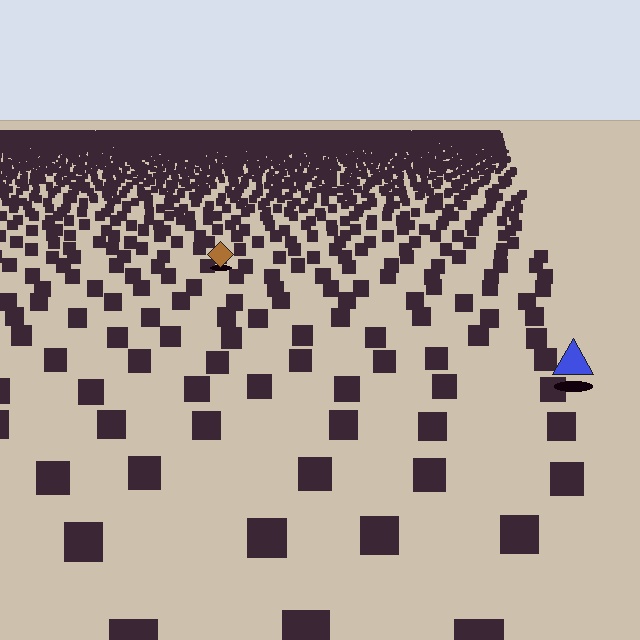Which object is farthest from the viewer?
The brown diamond is farthest from the viewer. It appears smaller and the ground texture around it is denser.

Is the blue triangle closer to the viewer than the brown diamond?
Yes. The blue triangle is closer — you can tell from the texture gradient: the ground texture is coarser near it.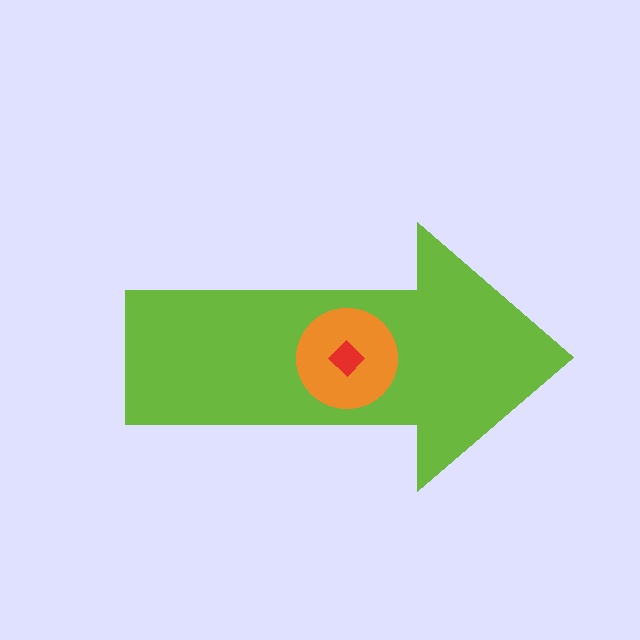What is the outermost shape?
The lime arrow.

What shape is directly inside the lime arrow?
The orange circle.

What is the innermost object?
The red diamond.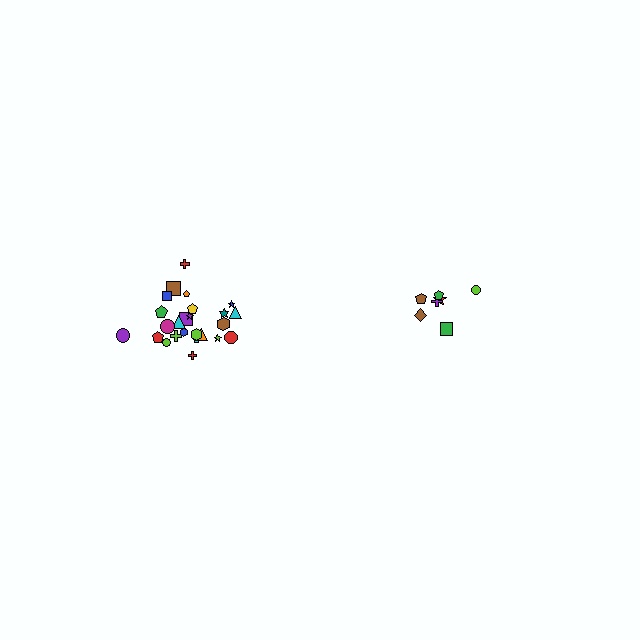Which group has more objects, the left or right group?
The left group.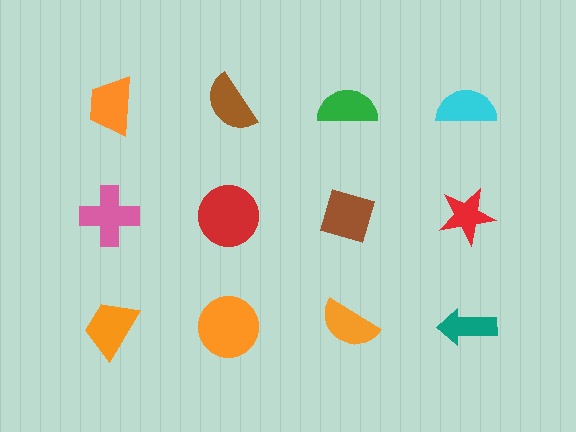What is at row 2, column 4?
A red star.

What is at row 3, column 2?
An orange circle.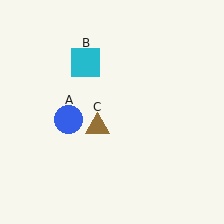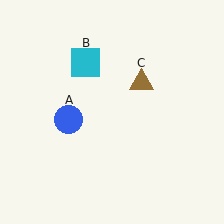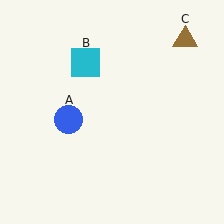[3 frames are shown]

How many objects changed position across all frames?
1 object changed position: brown triangle (object C).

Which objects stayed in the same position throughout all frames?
Blue circle (object A) and cyan square (object B) remained stationary.